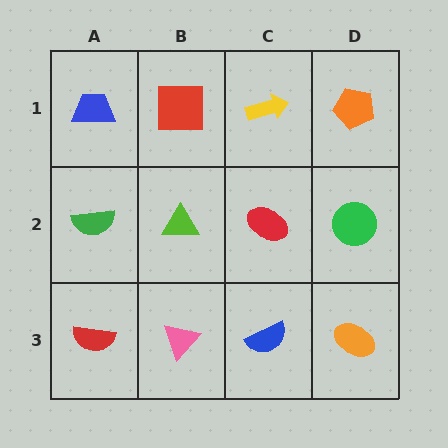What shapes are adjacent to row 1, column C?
A red ellipse (row 2, column C), a red square (row 1, column B), an orange pentagon (row 1, column D).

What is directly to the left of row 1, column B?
A blue trapezoid.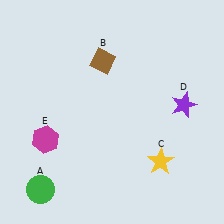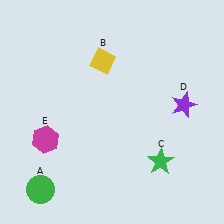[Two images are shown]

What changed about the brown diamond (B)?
In Image 1, B is brown. In Image 2, it changed to yellow.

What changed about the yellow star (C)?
In Image 1, C is yellow. In Image 2, it changed to green.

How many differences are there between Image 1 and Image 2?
There are 2 differences between the two images.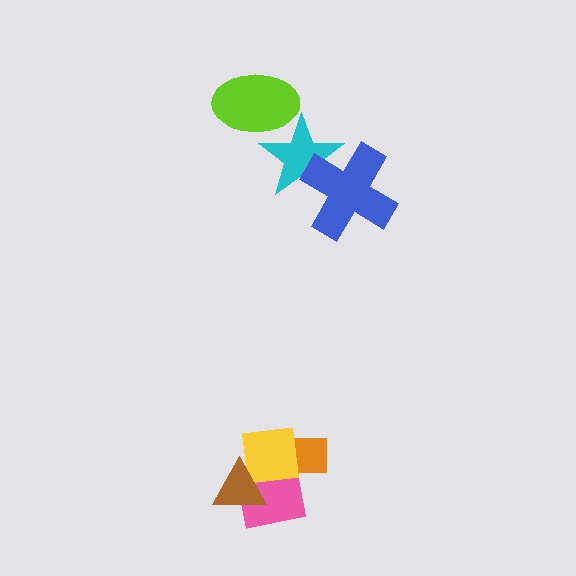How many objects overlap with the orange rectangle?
2 objects overlap with the orange rectangle.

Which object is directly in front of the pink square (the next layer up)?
The yellow square is directly in front of the pink square.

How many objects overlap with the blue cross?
1 object overlaps with the blue cross.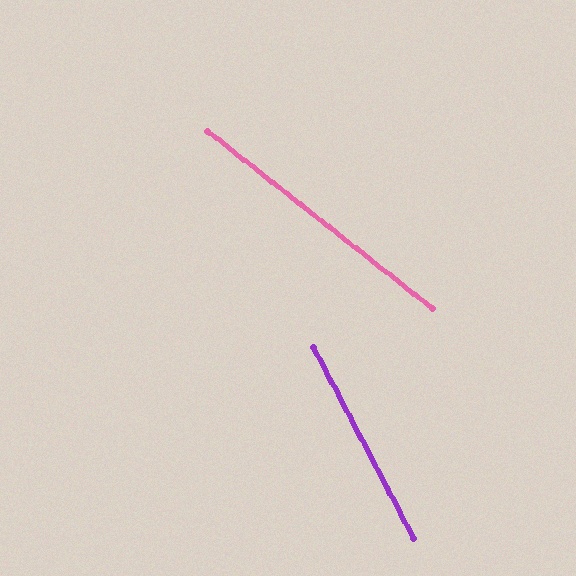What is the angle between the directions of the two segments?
Approximately 24 degrees.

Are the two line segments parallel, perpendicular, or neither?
Neither parallel nor perpendicular — they differ by about 24°.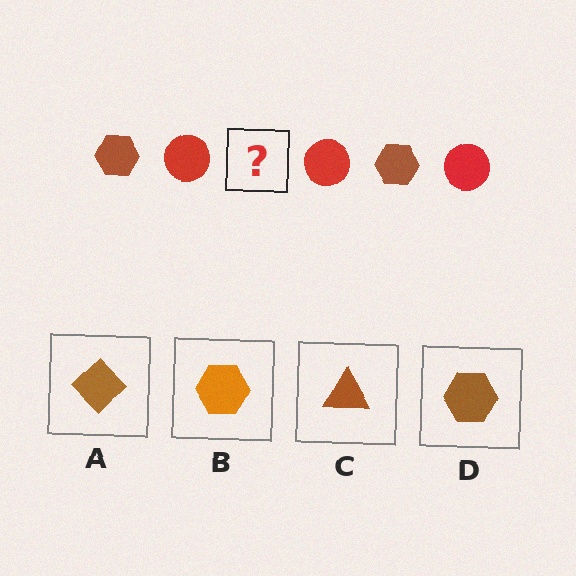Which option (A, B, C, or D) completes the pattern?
D.